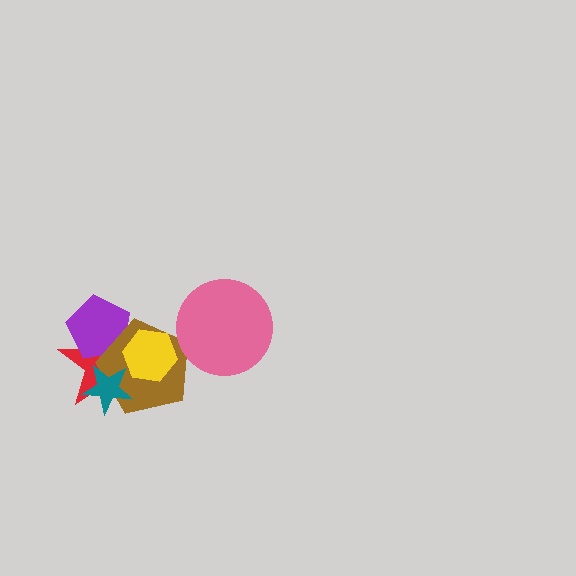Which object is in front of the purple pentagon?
The brown pentagon is in front of the purple pentagon.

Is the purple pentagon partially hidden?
Yes, it is partially covered by another shape.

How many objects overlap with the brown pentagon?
4 objects overlap with the brown pentagon.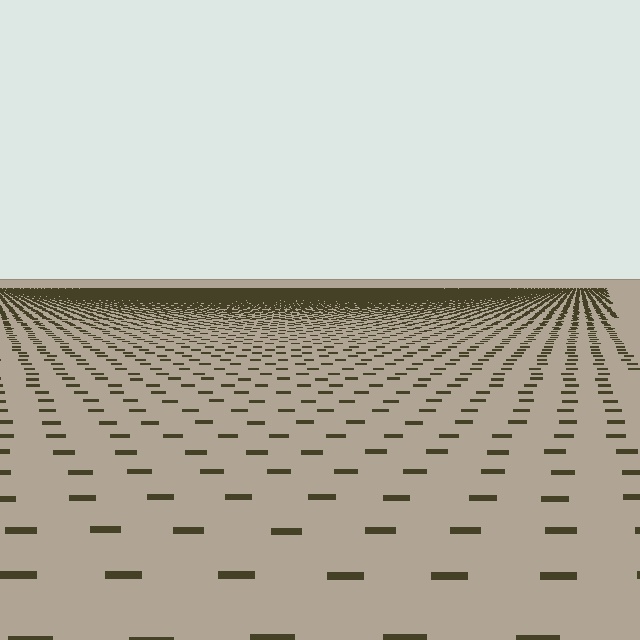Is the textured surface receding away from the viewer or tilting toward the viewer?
The surface is receding away from the viewer. Texture elements get smaller and denser toward the top.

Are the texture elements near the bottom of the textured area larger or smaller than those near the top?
Larger. Near the bottom, elements are closer to the viewer and appear at a bigger on-screen size.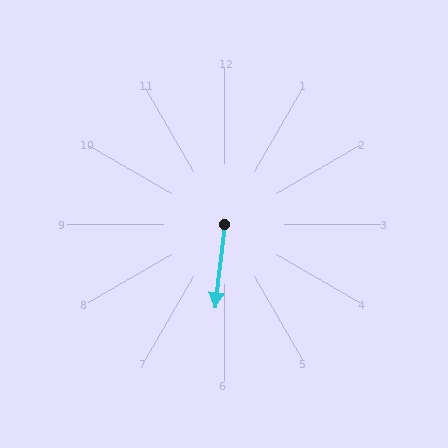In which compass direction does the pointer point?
South.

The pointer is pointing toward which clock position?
Roughly 6 o'clock.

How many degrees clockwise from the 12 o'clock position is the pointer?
Approximately 186 degrees.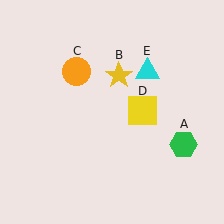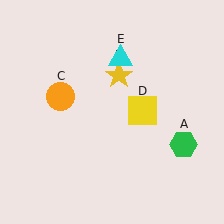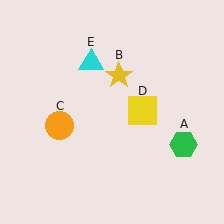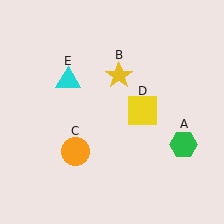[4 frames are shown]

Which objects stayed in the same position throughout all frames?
Green hexagon (object A) and yellow star (object B) and yellow square (object D) remained stationary.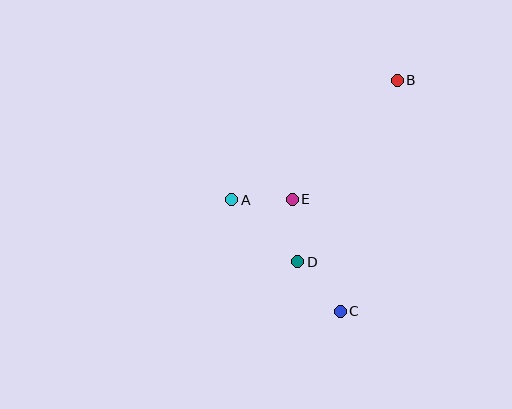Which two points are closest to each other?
Points A and E are closest to each other.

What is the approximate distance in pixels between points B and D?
The distance between B and D is approximately 207 pixels.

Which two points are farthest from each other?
Points B and C are farthest from each other.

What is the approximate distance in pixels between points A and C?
The distance between A and C is approximately 155 pixels.